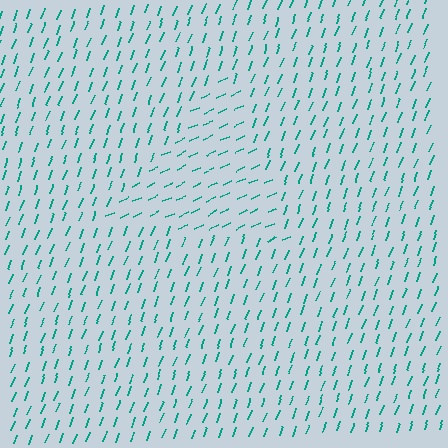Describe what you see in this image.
The image is filled with small teal line segments. A triangle region in the image has lines oriented differently from the surrounding lines, creating a visible texture boundary.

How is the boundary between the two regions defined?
The boundary is defined purely by a change in line orientation (approximately 45 degrees difference). All lines are the same color and thickness.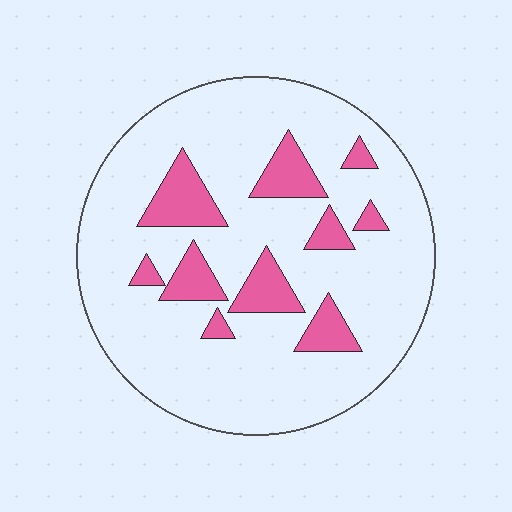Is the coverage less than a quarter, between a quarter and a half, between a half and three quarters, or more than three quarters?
Less than a quarter.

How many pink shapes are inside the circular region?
10.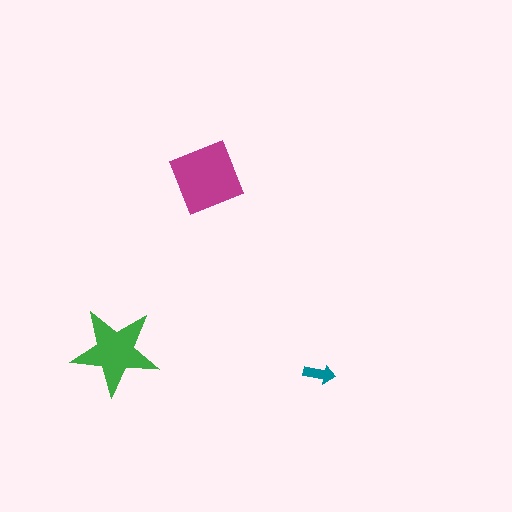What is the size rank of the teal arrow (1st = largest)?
3rd.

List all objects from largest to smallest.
The magenta diamond, the green star, the teal arrow.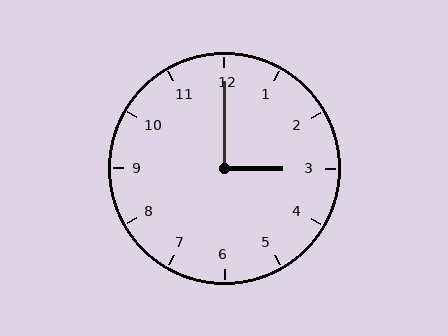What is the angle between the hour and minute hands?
Approximately 90 degrees.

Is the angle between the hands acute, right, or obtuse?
It is right.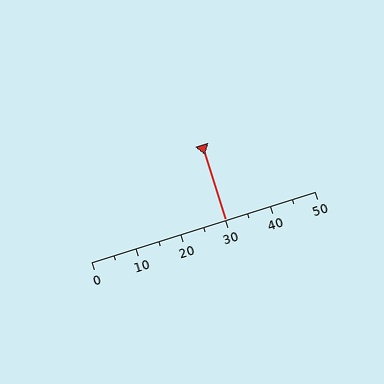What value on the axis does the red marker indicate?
The marker indicates approximately 30.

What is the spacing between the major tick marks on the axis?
The major ticks are spaced 10 apart.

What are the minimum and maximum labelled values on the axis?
The axis runs from 0 to 50.